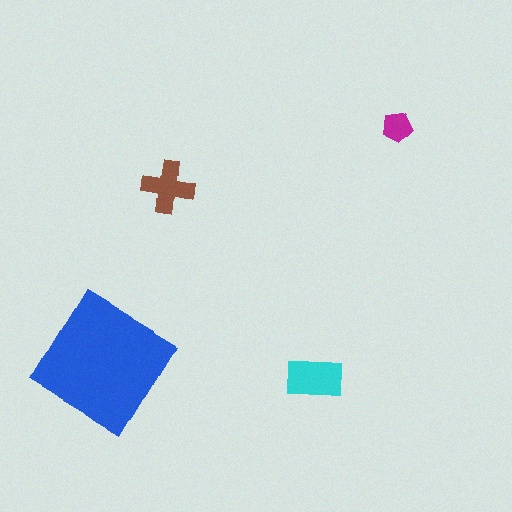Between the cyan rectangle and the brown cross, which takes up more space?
The cyan rectangle.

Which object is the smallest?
The magenta pentagon.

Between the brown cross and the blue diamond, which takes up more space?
The blue diamond.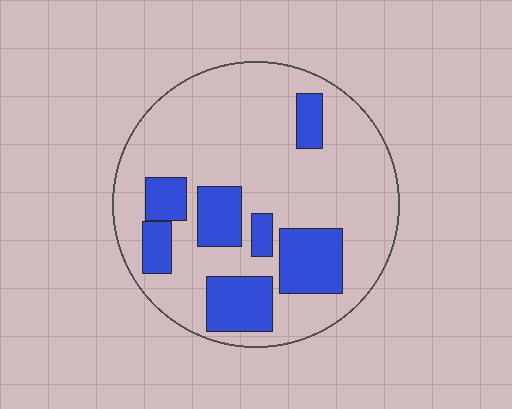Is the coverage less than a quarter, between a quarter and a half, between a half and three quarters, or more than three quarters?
Between a quarter and a half.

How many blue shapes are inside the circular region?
7.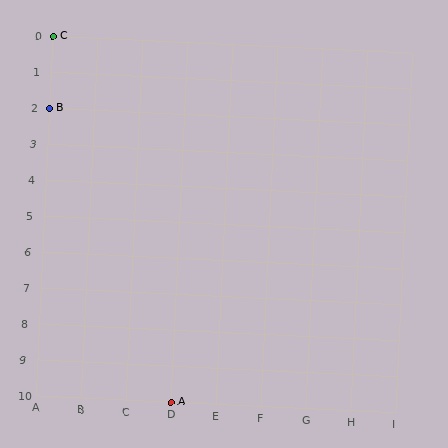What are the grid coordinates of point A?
Point A is at grid coordinates (D, 10).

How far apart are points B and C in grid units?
Points B and C are 2 rows apart.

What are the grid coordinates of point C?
Point C is at grid coordinates (A, 0).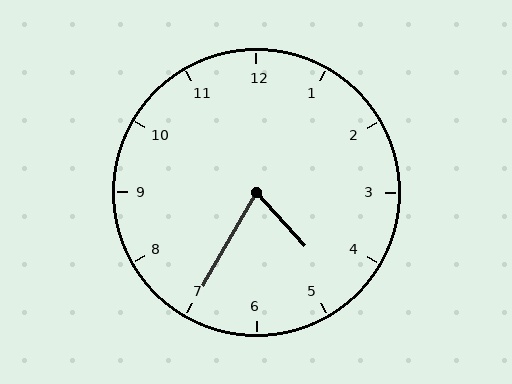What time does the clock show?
4:35.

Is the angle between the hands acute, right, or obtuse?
It is acute.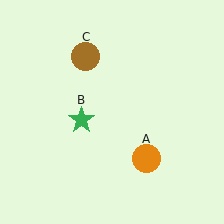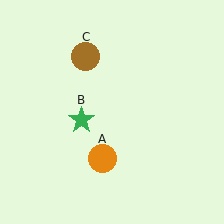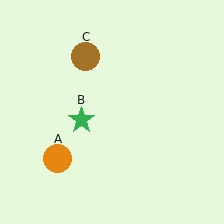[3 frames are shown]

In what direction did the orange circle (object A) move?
The orange circle (object A) moved left.